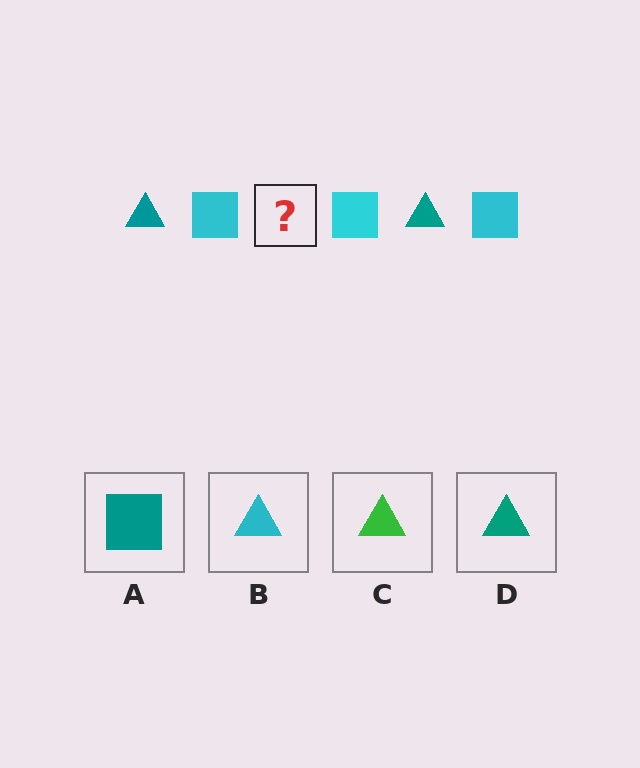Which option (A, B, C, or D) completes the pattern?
D.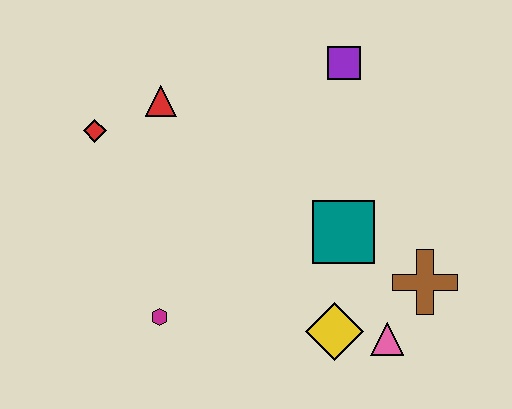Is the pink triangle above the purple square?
No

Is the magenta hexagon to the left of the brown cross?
Yes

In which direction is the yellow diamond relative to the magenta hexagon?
The yellow diamond is to the right of the magenta hexagon.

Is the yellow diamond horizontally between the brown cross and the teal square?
No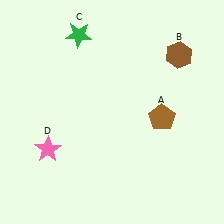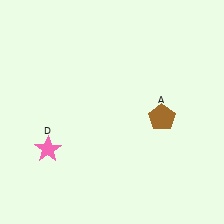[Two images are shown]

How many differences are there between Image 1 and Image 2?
There are 2 differences between the two images.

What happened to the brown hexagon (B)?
The brown hexagon (B) was removed in Image 2. It was in the top-right area of Image 1.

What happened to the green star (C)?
The green star (C) was removed in Image 2. It was in the top-left area of Image 1.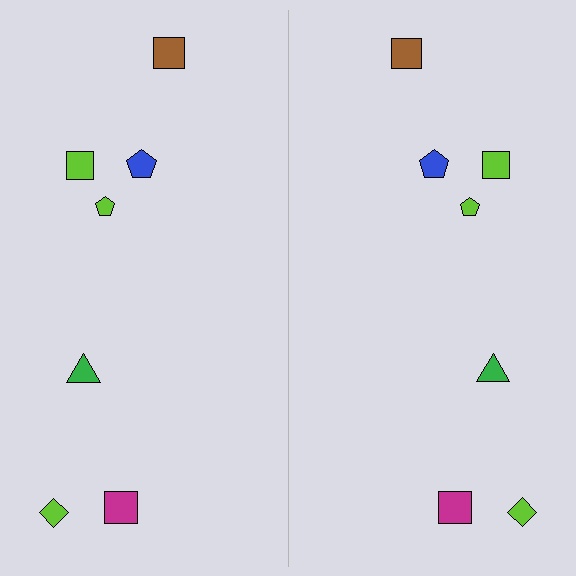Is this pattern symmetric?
Yes, this pattern has bilateral (reflection) symmetry.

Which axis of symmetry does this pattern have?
The pattern has a vertical axis of symmetry running through the center of the image.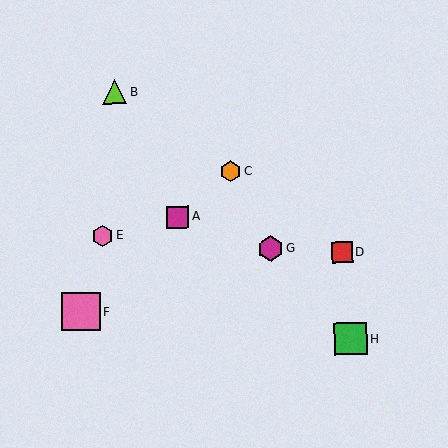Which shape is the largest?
The pink square (labeled F) is the largest.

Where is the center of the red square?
The center of the red square is at (342, 253).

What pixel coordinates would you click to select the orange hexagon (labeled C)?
Click at (231, 171) to select the orange hexagon C.